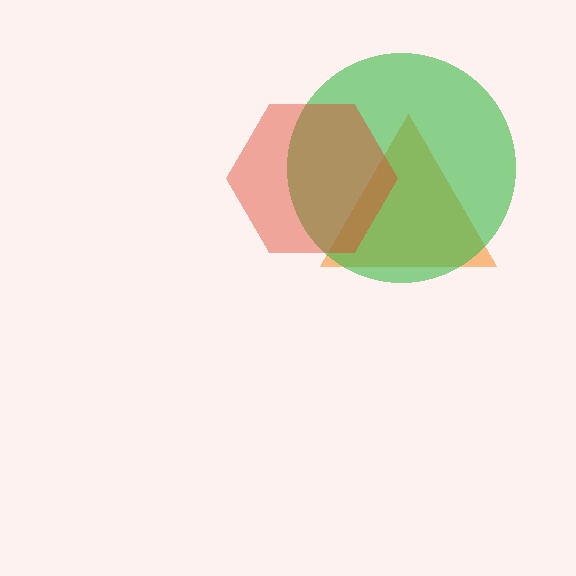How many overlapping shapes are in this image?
There are 3 overlapping shapes in the image.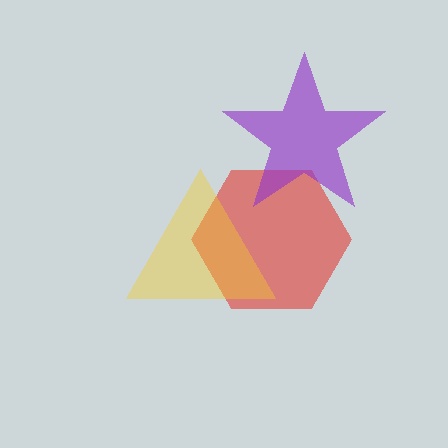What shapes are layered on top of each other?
The layered shapes are: a red hexagon, a yellow triangle, a purple star.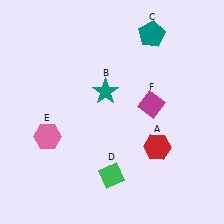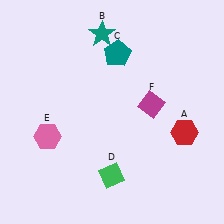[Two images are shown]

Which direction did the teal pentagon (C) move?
The teal pentagon (C) moved left.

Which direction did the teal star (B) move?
The teal star (B) moved up.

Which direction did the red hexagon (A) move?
The red hexagon (A) moved right.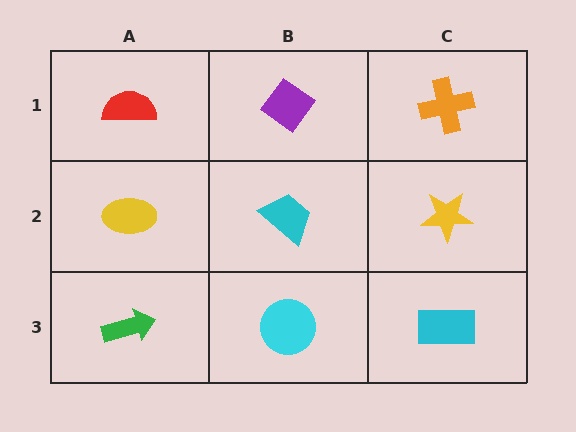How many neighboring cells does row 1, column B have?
3.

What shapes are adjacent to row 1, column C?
A yellow star (row 2, column C), a purple diamond (row 1, column B).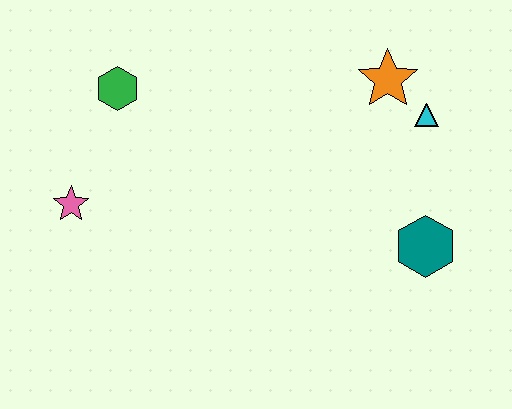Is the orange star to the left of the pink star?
No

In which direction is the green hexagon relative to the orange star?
The green hexagon is to the left of the orange star.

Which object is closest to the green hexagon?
The pink star is closest to the green hexagon.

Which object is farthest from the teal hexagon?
The pink star is farthest from the teal hexagon.